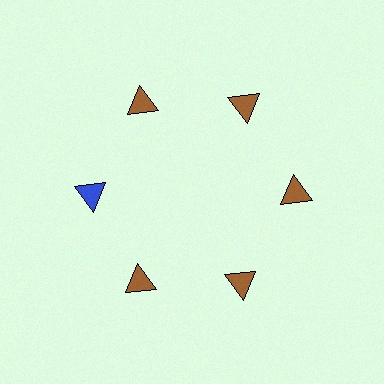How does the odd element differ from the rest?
It has a different color: blue instead of brown.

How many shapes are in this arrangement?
There are 6 shapes arranged in a ring pattern.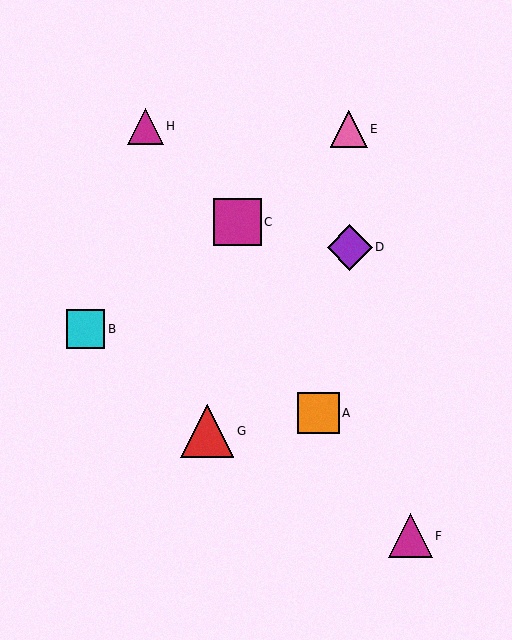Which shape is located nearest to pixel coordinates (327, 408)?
The orange square (labeled A) at (318, 413) is nearest to that location.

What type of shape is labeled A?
Shape A is an orange square.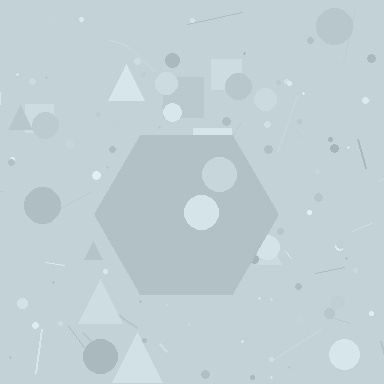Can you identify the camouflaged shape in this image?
The camouflaged shape is a hexagon.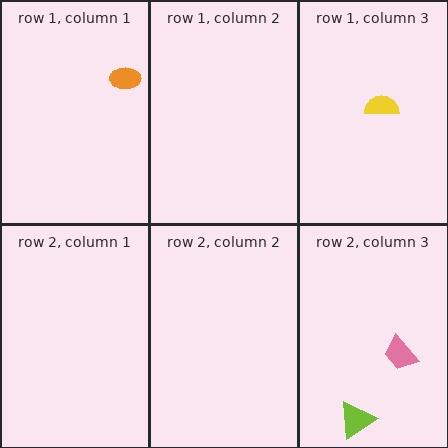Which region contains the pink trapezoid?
The row 2, column 3 region.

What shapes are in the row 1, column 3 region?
The yellow semicircle.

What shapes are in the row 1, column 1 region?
The orange ellipse.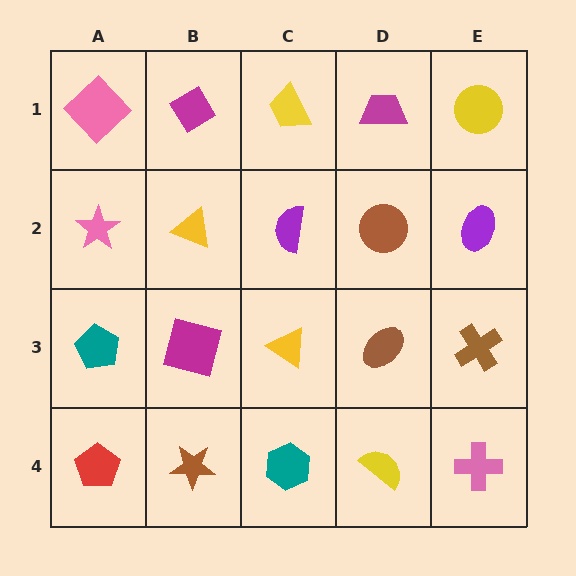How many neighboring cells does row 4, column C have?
3.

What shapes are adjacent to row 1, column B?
A yellow triangle (row 2, column B), a pink diamond (row 1, column A), a yellow trapezoid (row 1, column C).